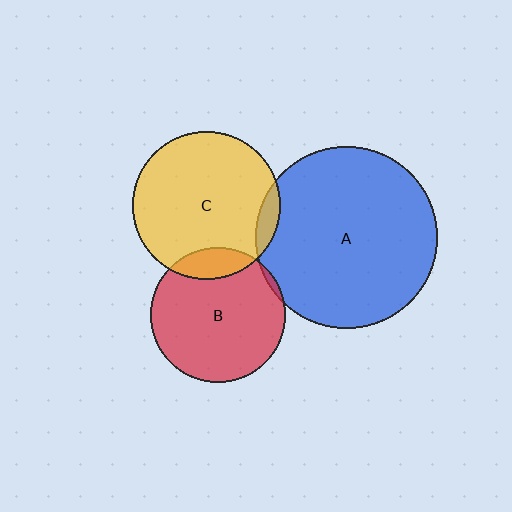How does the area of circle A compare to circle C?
Approximately 1.5 times.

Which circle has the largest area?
Circle A (blue).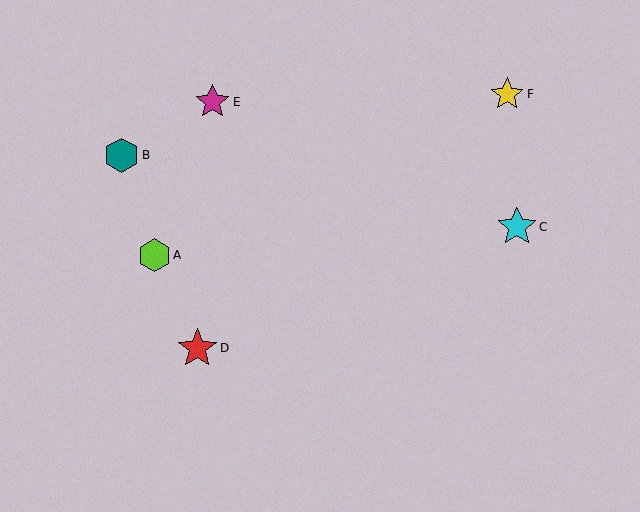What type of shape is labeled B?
Shape B is a teal hexagon.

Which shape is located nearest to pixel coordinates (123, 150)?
The teal hexagon (labeled B) at (122, 155) is nearest to that location.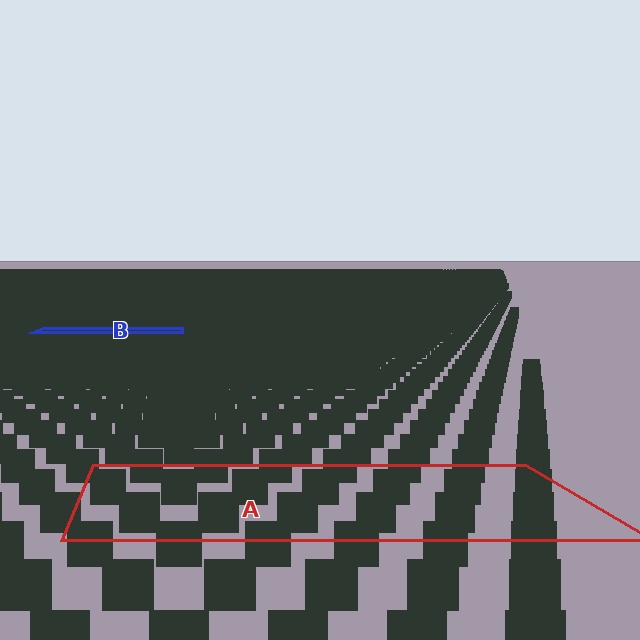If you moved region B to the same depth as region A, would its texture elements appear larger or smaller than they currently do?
They would appear larger. At a closer depth, the same texture elements are projected at a bigger on-screen size.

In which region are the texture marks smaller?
The texture marks are smaller in region B, because it is farther away.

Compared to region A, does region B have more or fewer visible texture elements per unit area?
Region B has more texture elements per unit area — they are packed more densely because it is farther away.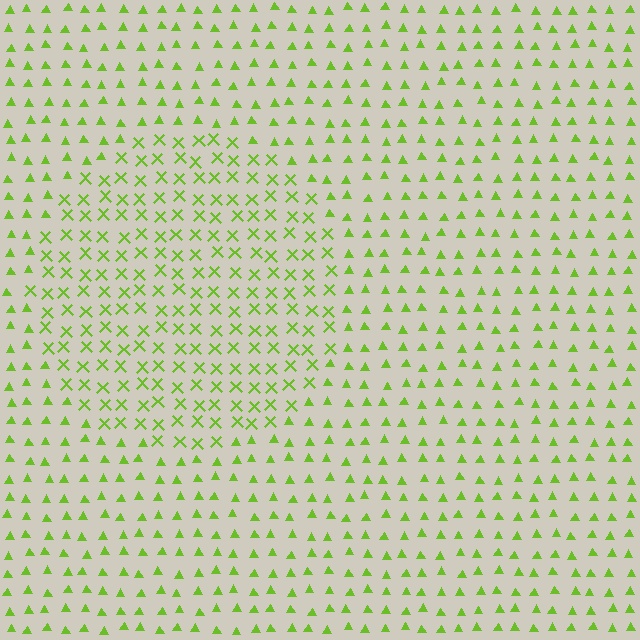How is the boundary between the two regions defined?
The boundary is defined by a change in element shape: X marks inside vs. triangles outside. All elements share the same color and spacing.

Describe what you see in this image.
The image is filled with small lime elements arranged in a uniform grid. A circle-shaped region contains X marks, while the surrounding area contains triangles. The boundary is defined purely by the change in element shape.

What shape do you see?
I see a circle.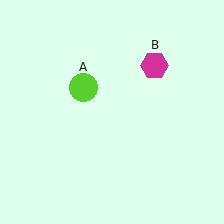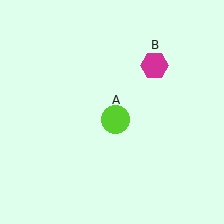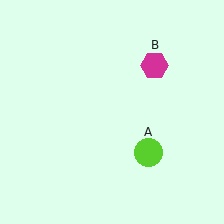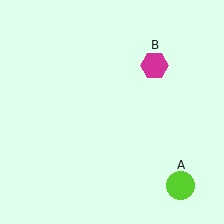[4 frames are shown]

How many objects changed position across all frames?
1 object changed position: lime circle (object A).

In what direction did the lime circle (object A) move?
The lime circle (object A) moved down and to the right.